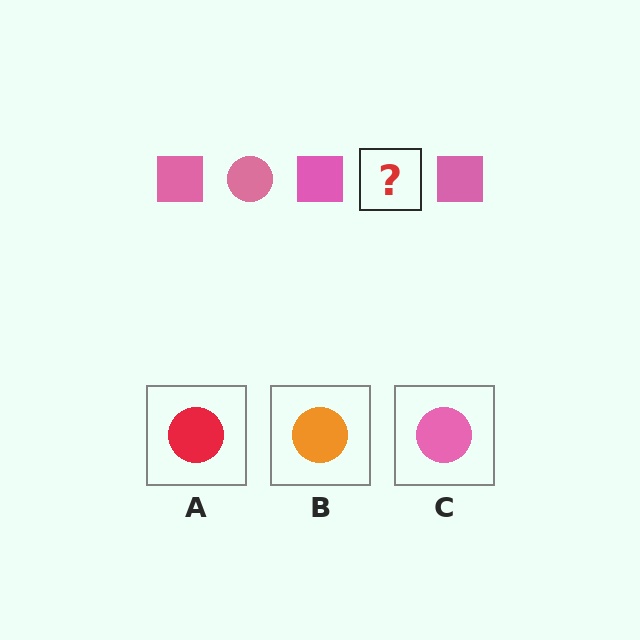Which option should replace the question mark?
Option C.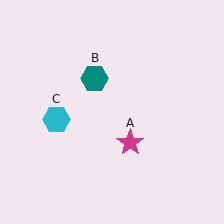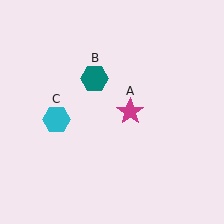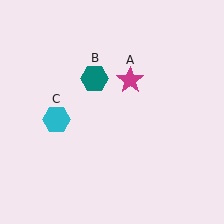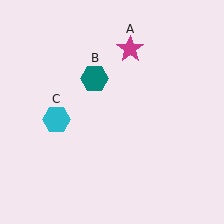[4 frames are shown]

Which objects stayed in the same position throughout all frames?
Teal hexagon (object B) and cyan hexagon (object C) remained stationary.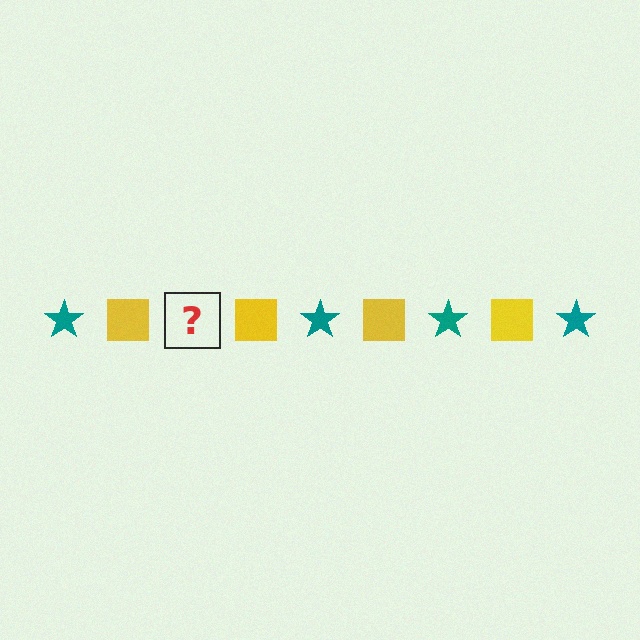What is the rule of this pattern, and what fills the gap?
The rule is that the pattern alternates between teal star and yellow square. The gap should be filled with a teal star.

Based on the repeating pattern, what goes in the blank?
The blank should be a teal star.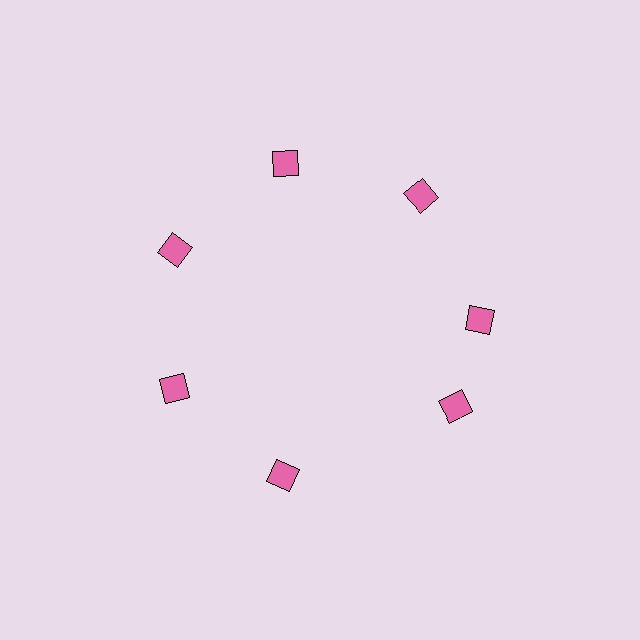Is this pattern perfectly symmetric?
No. The 7 pink diamonds are arranged in a ring, but one element near the 5 o'clock position is rotated out of alignment along the ring, breaking the 7-fold rotational symmetry.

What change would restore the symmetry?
The symmetry would be restored by rotating it back into even spacing with its neighbors so that all 7 diamonds sit at equal angles and equal distance from the center.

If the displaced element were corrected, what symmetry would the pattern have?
It would have 7-fold rotational symmetry — the pattern would map onto itself every 51 degrees.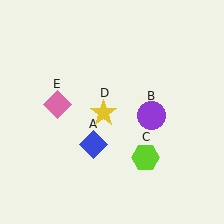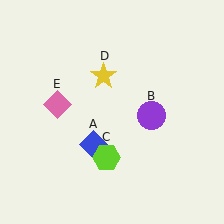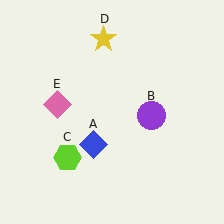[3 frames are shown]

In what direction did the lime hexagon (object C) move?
The lime hexagon (object C) moved left.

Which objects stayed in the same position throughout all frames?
Blue diamond (object A) and purple circle (object B) and pink diamond (object E) remained stationary.